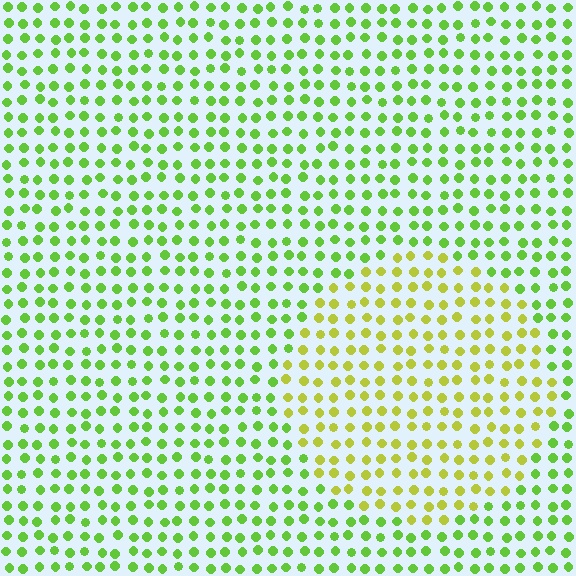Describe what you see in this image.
The image is filled with small lime elements in a uniform arrangement. A circle-shaped region is visible where the elements are tinted to a slightly different hue, forming a subtle color boundary.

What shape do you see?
I see a circle.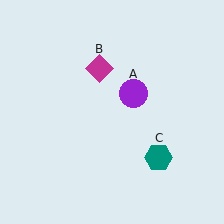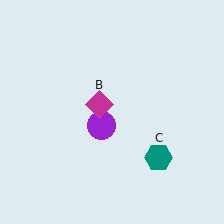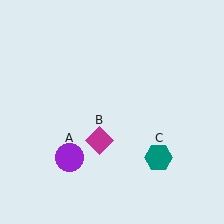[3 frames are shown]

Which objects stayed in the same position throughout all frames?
Teal hexagon (object C) remained stationary.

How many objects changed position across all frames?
2 objects changed position: purple circle (object A), magenta diamond (object B).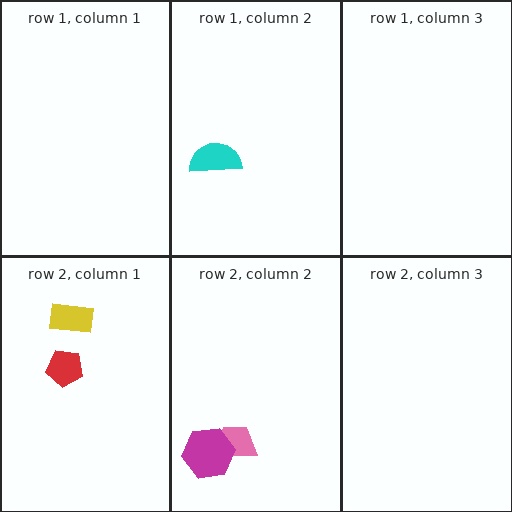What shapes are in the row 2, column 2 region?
The pink trapezoid, the magenta hexagon.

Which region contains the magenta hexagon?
The row 2, column 2 region.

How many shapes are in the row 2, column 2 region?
2.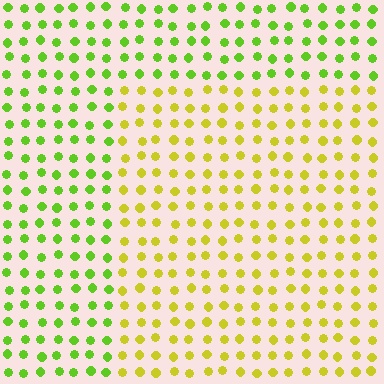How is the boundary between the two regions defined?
The boundary is defined purely by a slight shift in hue (about 38 degrees). Spacing, size, and orientation are identical on both sides.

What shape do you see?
I see a rectangle.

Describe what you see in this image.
The image is filled with small lime elements in a uniform arrangement. A rectangle-shaped region is visible where the elements are tinted to a slightly different hue, forming a subtle color boundary.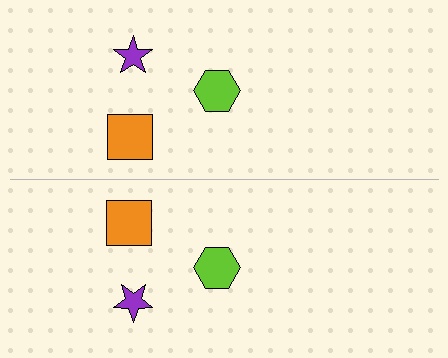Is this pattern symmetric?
Yes, this pattern has bilateral (reflection) symmetry.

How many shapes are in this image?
There are 6 shapes in this image.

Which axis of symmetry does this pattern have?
The pattern has a horizontal axis of symmetry running through the center of the image.